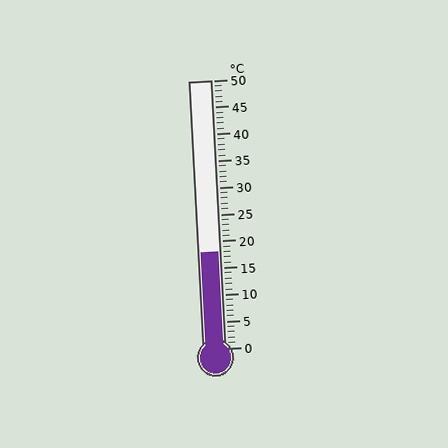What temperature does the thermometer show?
The thermometer shows approximately 18°C.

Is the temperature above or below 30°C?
The temperature is below 30°C.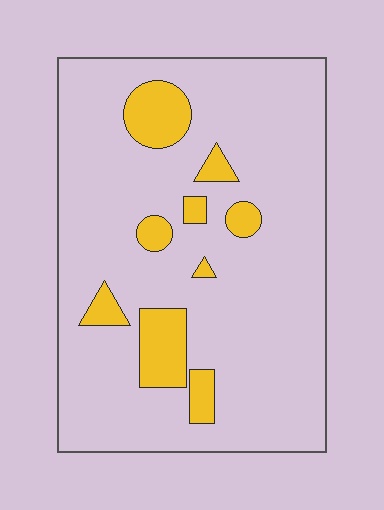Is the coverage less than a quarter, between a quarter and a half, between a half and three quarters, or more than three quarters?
Less than a quarter.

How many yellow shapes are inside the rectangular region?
9.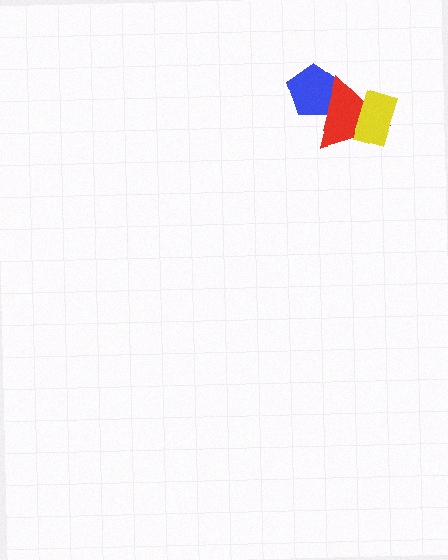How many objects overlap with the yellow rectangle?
1 object overlaps with the yellow rectangle.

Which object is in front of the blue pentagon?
The red triangle is in front of the blue pentagon.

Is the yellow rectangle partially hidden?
No, no other shape covers it.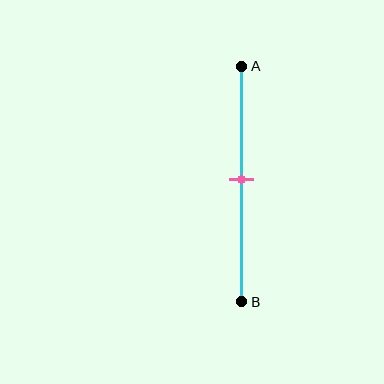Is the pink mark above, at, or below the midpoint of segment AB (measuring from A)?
The pink mark is approximately at the midpoint of segment AB.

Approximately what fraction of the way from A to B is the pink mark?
The pink mark is approximately 50% of the way from A to B.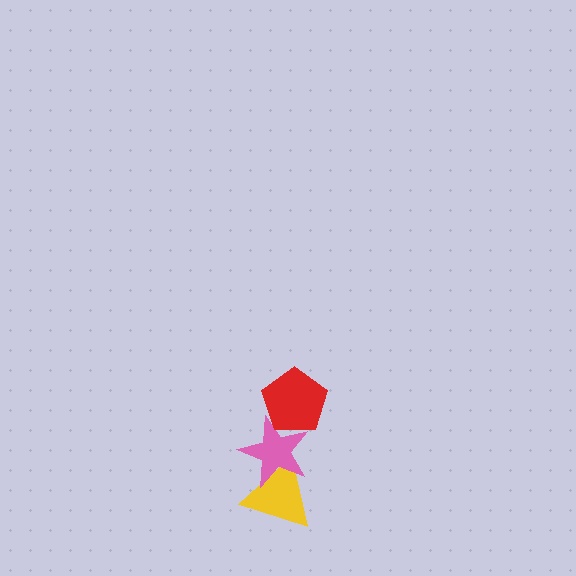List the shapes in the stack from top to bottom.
From top to bottom: the red pentagon, the pink star, the yellow triangle.